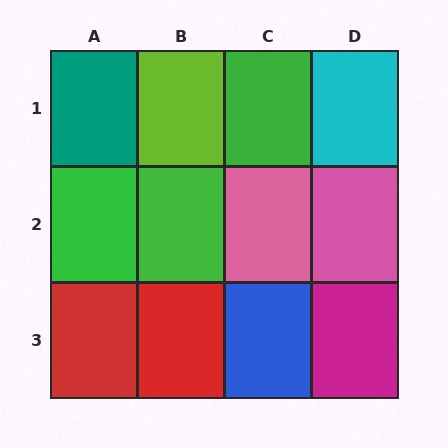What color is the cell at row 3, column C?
Blue.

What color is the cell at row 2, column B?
Green.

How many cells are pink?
2 cells are pink.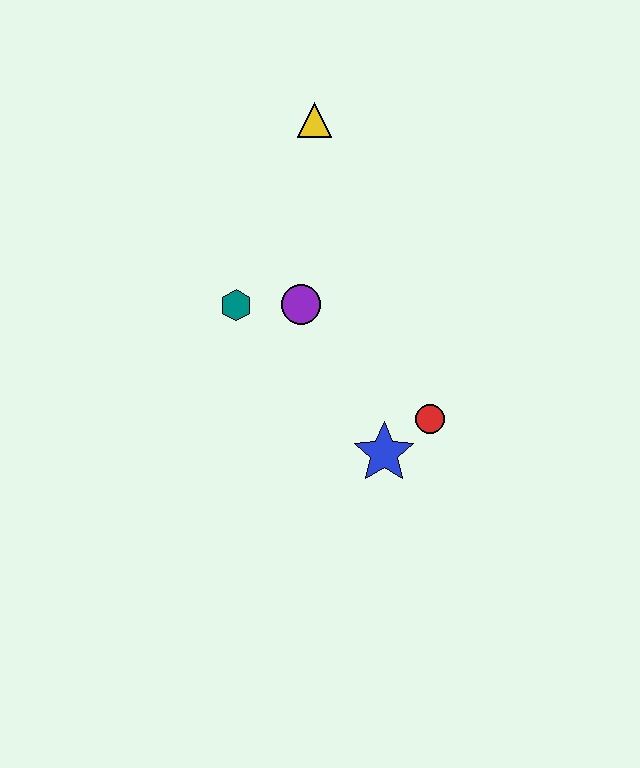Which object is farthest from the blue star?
The yellow triangle is farthest from the blue star.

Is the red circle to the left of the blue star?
No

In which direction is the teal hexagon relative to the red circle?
The teal hexagon is to the left of the red circle.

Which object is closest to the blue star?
The red circle is closest to the blue star.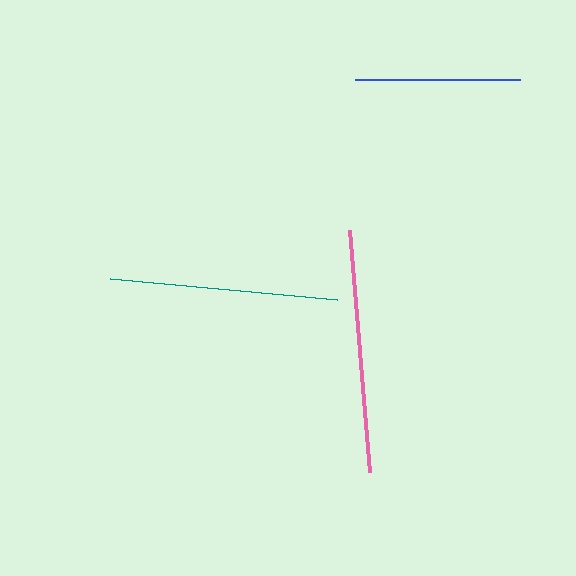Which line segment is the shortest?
The blue line is the shortest at approximately 165 pixels.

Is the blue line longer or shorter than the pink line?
The pink line is longer than the blue line.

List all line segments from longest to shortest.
From longest to shortest: pink, teal, blue.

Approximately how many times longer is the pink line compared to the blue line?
The pink line is approximately 1.5 times the length of the blue line.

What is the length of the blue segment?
The blue segment is approximately 165 pixels long.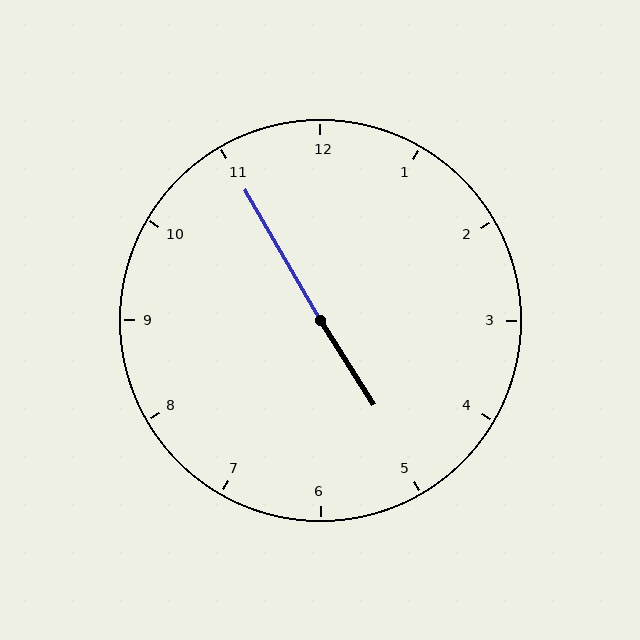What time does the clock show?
4:55.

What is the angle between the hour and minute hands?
Approximately 178 degrees.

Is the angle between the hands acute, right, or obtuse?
It is obtuse.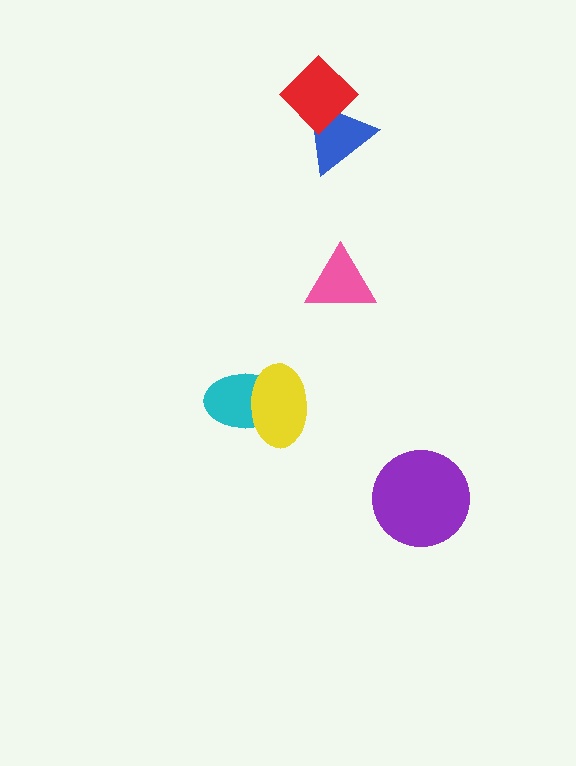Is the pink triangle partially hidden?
No, no other shape covers it.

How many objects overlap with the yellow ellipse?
1 object overlaps with the yellow ellipse.